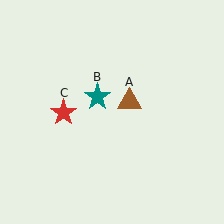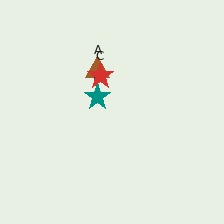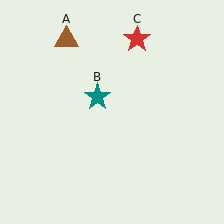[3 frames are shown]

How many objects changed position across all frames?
2 objects changed position: brown triangle (object A), red star (object C).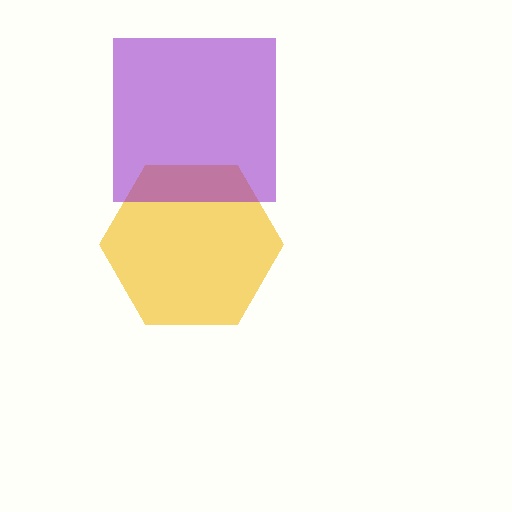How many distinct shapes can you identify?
There are 2 distinct shapes: a yellow hexagon, a purple square.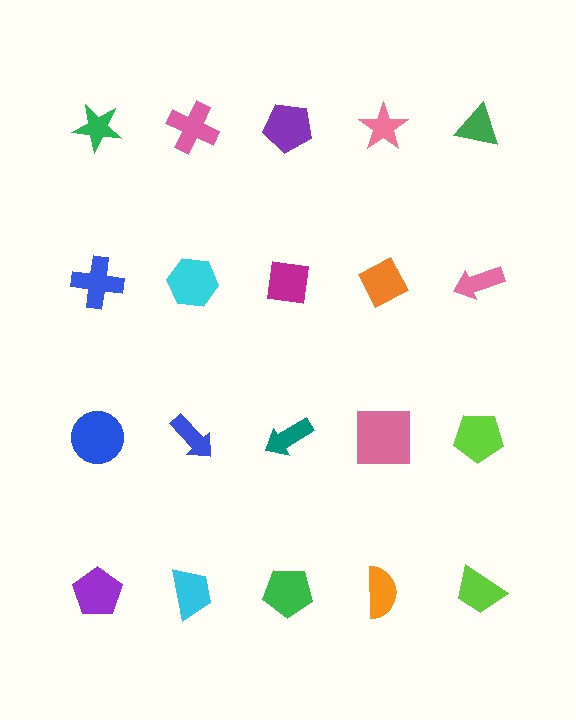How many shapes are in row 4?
5 shapes.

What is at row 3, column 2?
A blue arrow.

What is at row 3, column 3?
A teal arrow.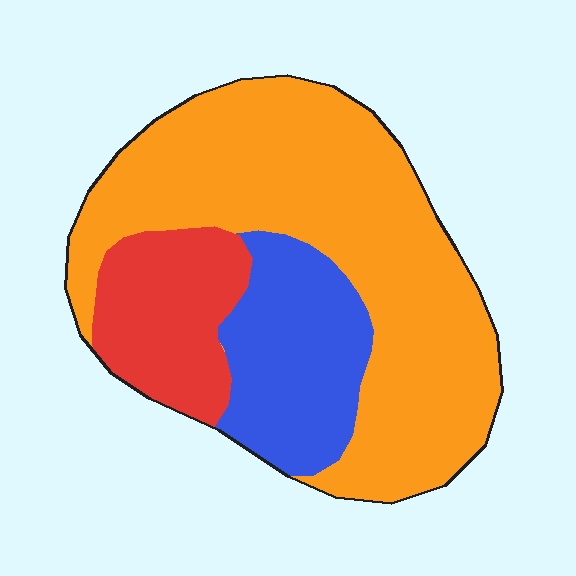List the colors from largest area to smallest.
From largest to smallest: orange, blue, red.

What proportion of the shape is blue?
Blue covers roughly 20% of the shape.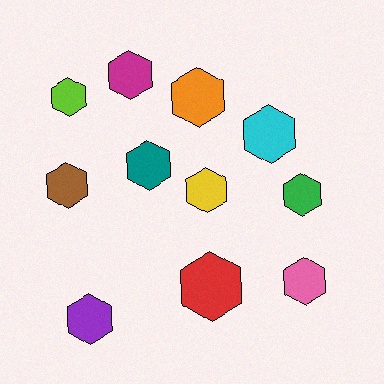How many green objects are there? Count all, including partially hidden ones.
There is 1 green object.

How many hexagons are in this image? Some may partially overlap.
There are 11 hexagons.